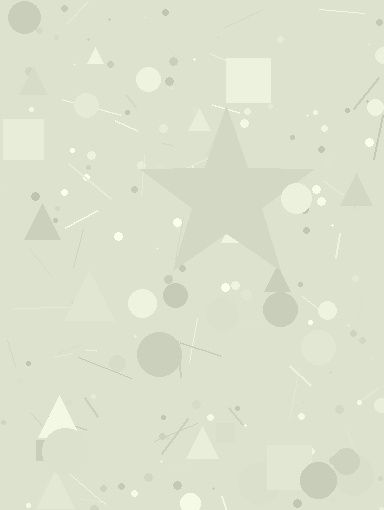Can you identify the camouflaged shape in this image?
The camouflaged shape is a star.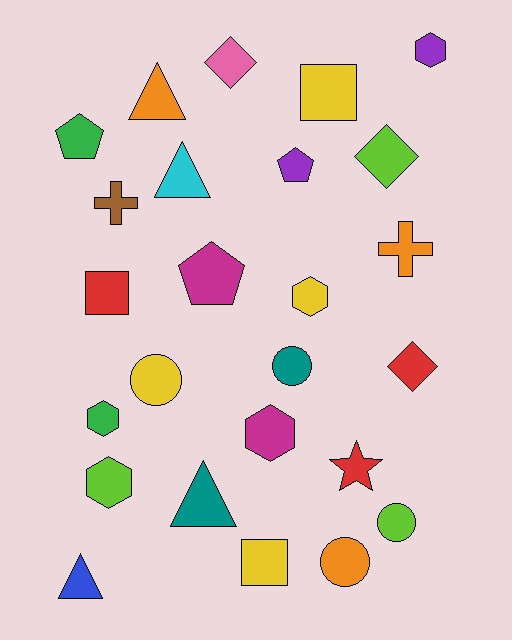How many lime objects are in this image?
There are 3 lime objects.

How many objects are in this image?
There are 25 objects.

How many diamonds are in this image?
There are 3 diamonds.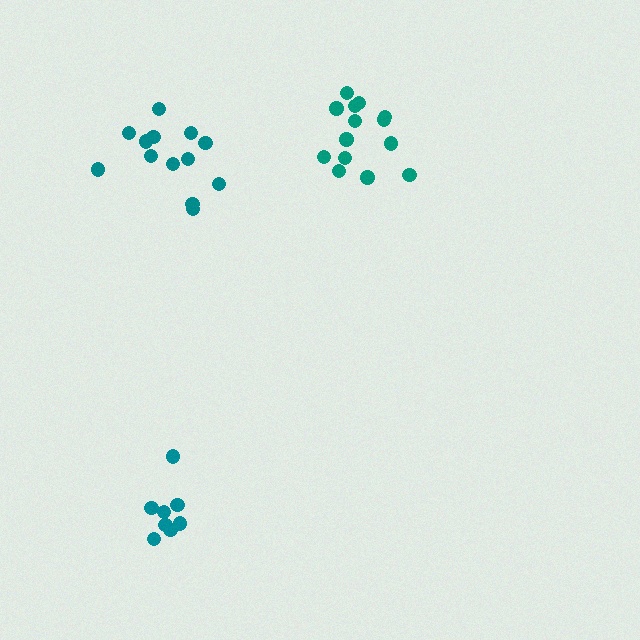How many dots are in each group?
Group 1: 9 dots, Group 2: 14 dots, Group 3: 13 dots (36 total).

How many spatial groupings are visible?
There are 3 spatial groupings.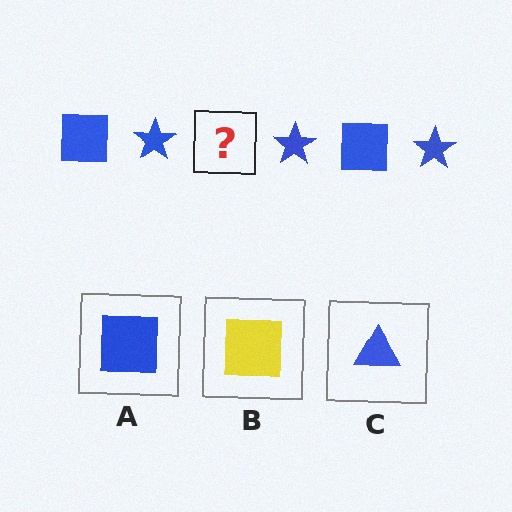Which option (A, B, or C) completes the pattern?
A.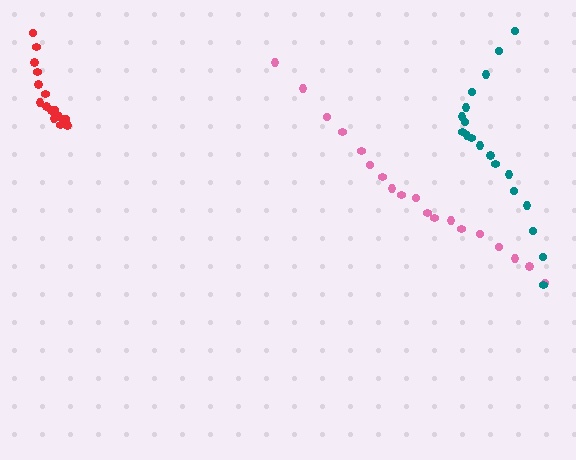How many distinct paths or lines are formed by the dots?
There are 3 distinct paths.